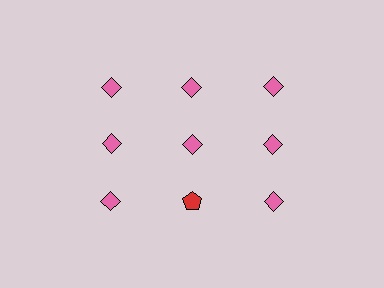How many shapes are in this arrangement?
There are 9 shapes arranged in a grid pattern.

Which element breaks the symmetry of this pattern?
The red pentagon in the third row, second from left column breaks the symmetry. All other shapes are pink diamonds.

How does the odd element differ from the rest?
It differs in both color (red instead of pink) and shape (pentagon instead of diamond).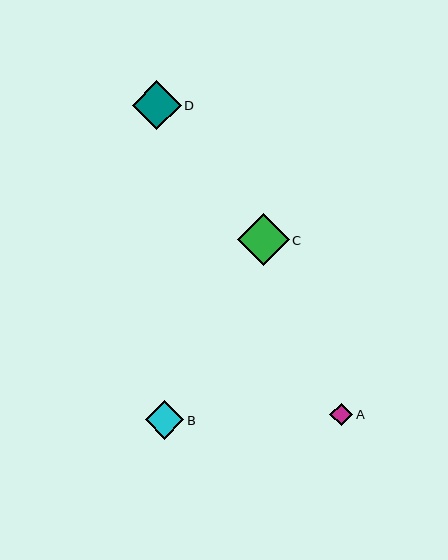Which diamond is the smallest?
Diamond A is the smallest with a size of approximately 23 pixels.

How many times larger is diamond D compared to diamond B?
Diamond D is approximately 1.3 times the size of diamond B.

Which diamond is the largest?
Diamond C is the largest with a size of approximately 52 pixels.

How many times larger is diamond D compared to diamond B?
Diamond D is approximately 1.3 times the size of diamond B.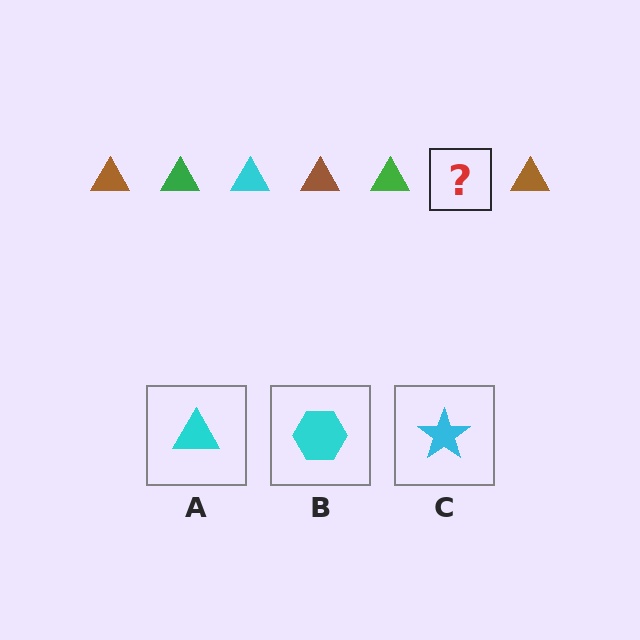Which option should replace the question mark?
Option A.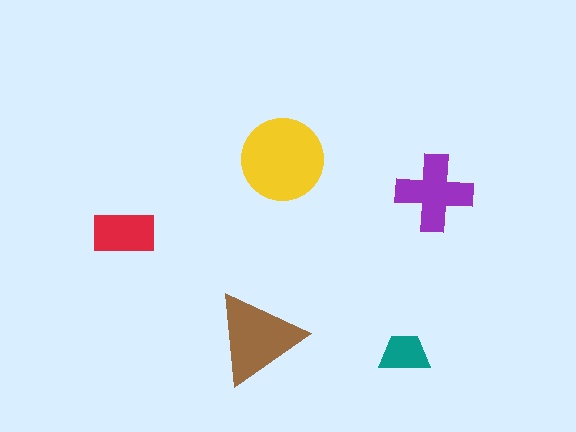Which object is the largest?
The yellow circle.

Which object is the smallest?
The teal trapezoid.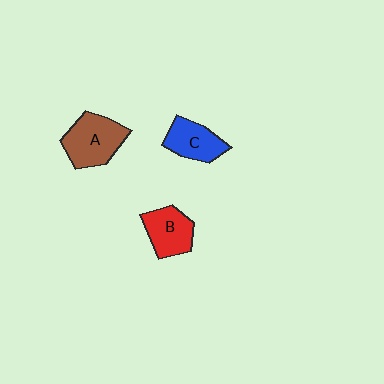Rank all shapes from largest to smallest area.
From largest to smallest: A (brown), B (red), C (blue).